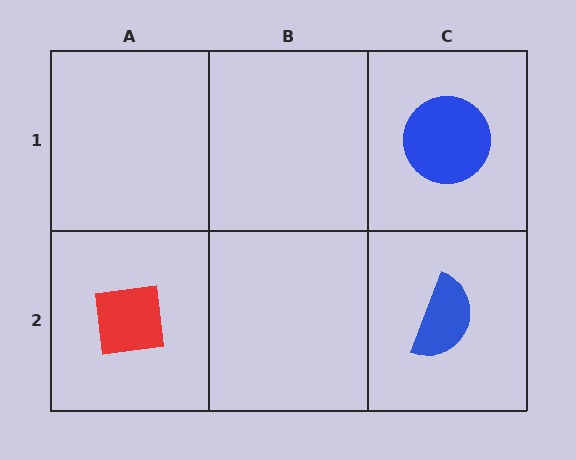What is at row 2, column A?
A red square.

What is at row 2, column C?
A blue semicircle.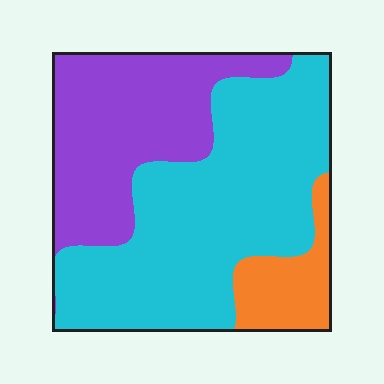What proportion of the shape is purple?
Purple covers about 35% of the shape.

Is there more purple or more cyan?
Cyan.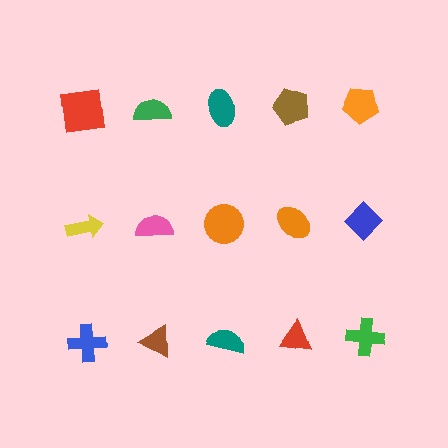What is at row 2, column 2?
A pink semicircle.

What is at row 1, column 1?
A red square.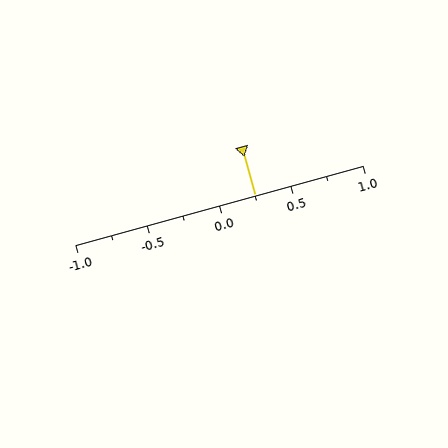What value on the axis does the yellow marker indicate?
The marker indicates approximately 0.25.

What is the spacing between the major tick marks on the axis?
The major ticks are spaced 0.5 apart.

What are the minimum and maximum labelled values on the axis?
The axis runs from -1.0 to 1.0.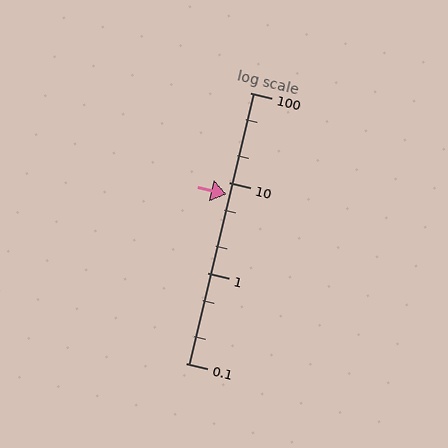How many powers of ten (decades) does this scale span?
The scale spans 3 decades, from 0.1 to 100.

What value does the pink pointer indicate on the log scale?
The pointer indicates approximately 7.5.